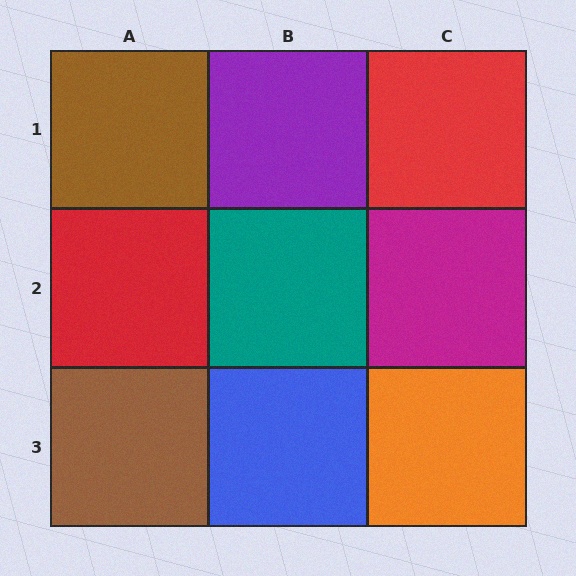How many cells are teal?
1 cell is teal.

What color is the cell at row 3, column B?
Blue.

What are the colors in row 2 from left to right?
Red, teal, magenta.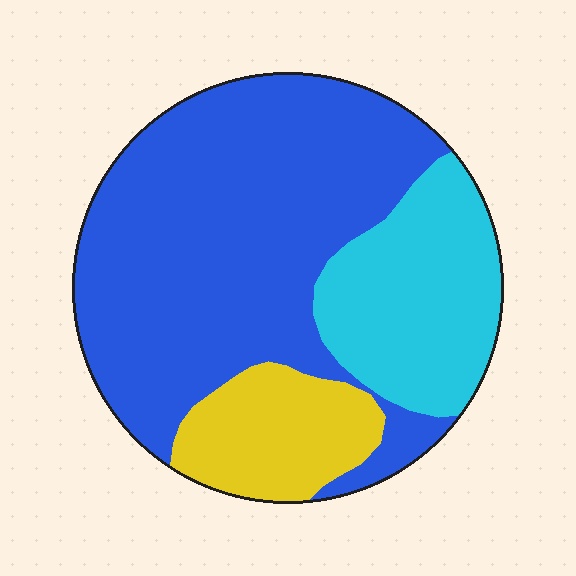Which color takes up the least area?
Yellow, at roughly 15%.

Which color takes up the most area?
Blue, at roughly 60%.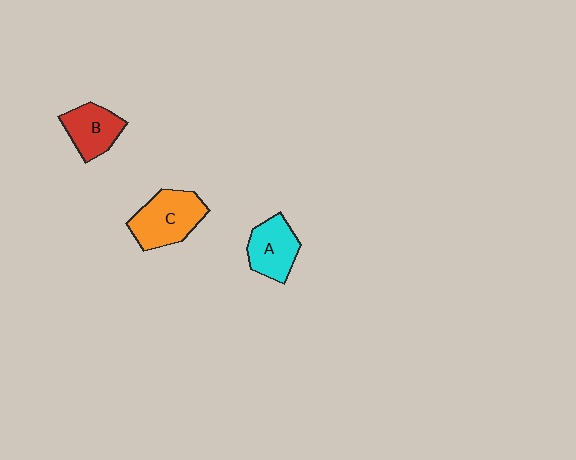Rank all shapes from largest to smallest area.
From largest to smallest: C (orange), A (cyan), B (red).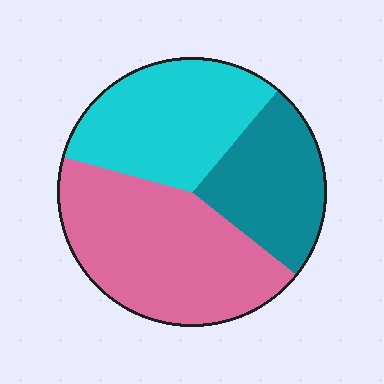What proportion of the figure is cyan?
Cyan covers around 30% of the figure.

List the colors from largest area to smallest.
From largest to smallest: pink, cyan, teal.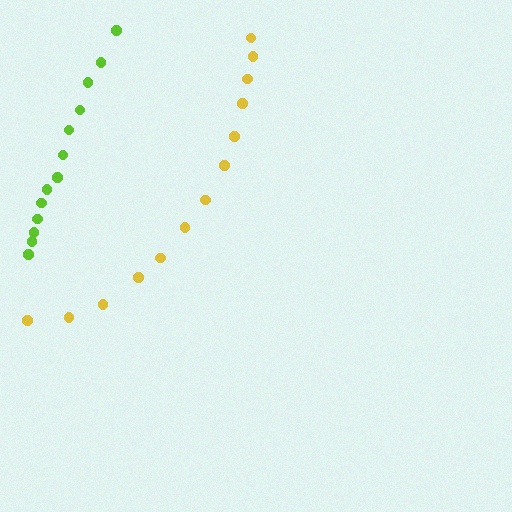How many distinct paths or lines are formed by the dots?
There are 2 distinct paths.